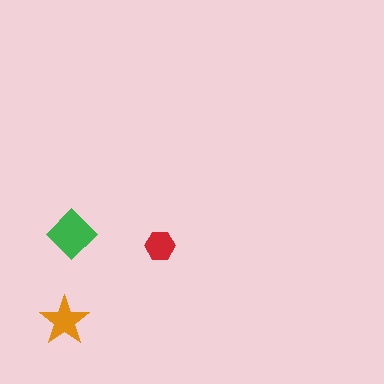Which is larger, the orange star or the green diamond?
The green diamond.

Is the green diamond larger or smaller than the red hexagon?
Larger.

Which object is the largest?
The green diamond.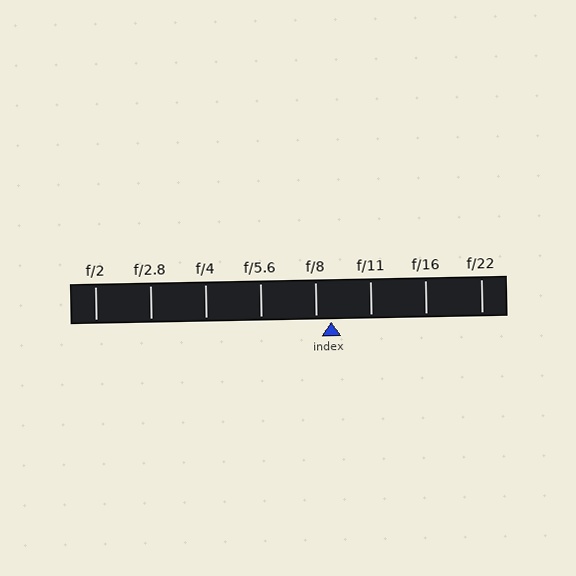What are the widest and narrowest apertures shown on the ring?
The widest aperture shown is f/2 and the narrowest is f/22.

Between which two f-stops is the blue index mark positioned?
The index mark is between f/8 and f/11.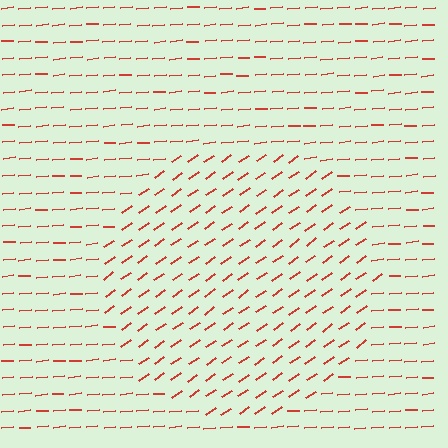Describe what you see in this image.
The image is filled with small red line segments. A circle region in the image has lines oriented differently from the surrounding lines, creating a visible texture boundary.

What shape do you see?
I see a circle.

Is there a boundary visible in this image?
Yes, there is a texture boundary formed by a change in line orientation.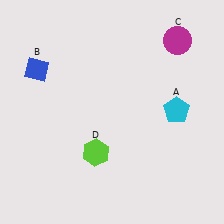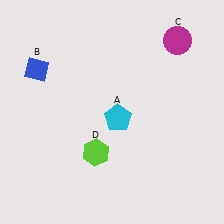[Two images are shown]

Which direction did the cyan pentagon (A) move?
The cyan pentagon (A) moved left.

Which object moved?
The cyan pentagon (A) moved left.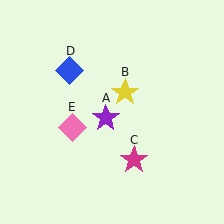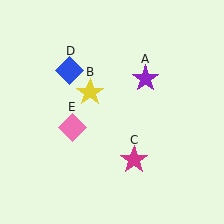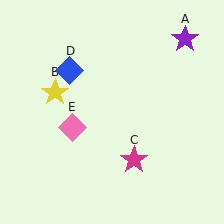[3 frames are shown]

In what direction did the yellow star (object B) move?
The yellow star (object B) moved left.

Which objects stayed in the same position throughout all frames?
Magenta star (object C) and blue diamond (object D) and pink diamond (object E) remained stationary.